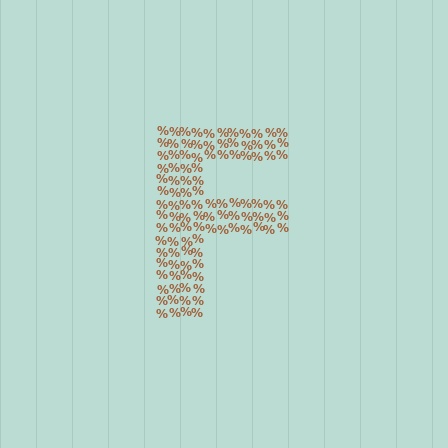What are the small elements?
The small elements are percent signs.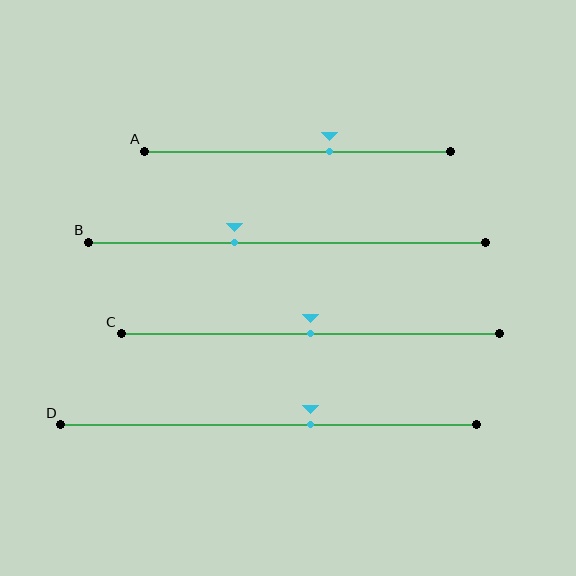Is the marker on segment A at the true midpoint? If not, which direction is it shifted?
No, the marker on segment A is shifted to the right by about 10% of the segment length.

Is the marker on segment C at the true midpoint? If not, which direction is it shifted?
Yes, the marker on segment C is at the true midpoint.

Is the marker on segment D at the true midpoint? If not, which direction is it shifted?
No, the marker on segment D is shifted to the right by about 10% of the segment length.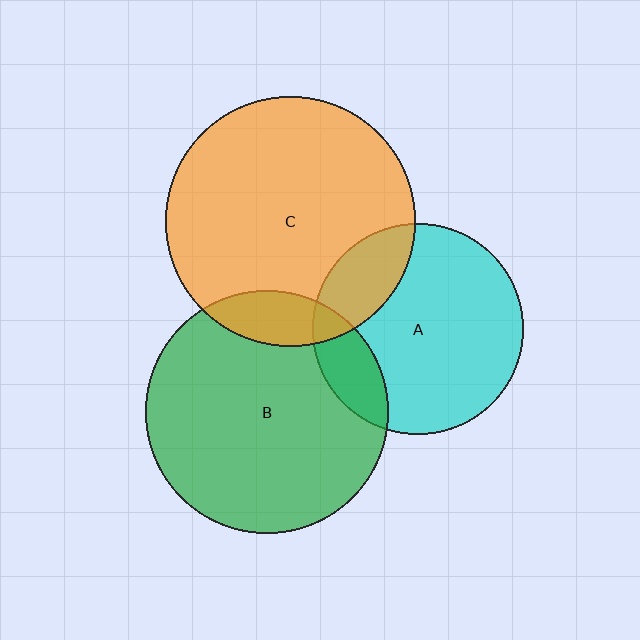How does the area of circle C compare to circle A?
Approximately 1.4 times.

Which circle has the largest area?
Circle C (orange).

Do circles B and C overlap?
Yes.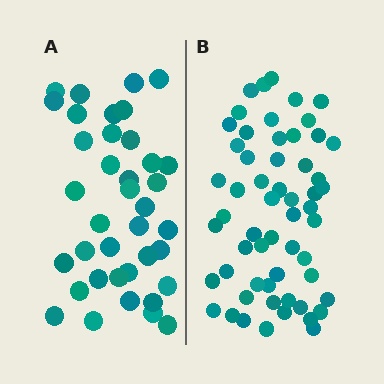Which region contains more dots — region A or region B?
Region B (the right region) has more dots.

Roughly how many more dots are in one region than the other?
Region B has approximately 20 more dots than region A.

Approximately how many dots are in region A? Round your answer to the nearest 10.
About 40 dots. (The exact count is 38, which rounds to 40.)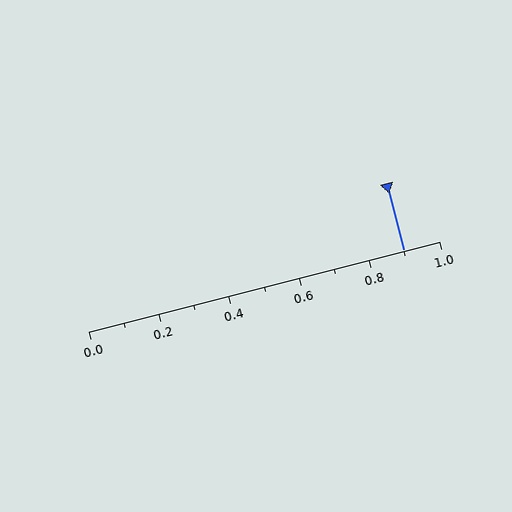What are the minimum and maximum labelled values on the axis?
The axis runs from 0.0 to 1.0.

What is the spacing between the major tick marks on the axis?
The major ticks are spaced 0.2 apart.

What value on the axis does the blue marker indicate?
The marker indicates approximately 0.9.